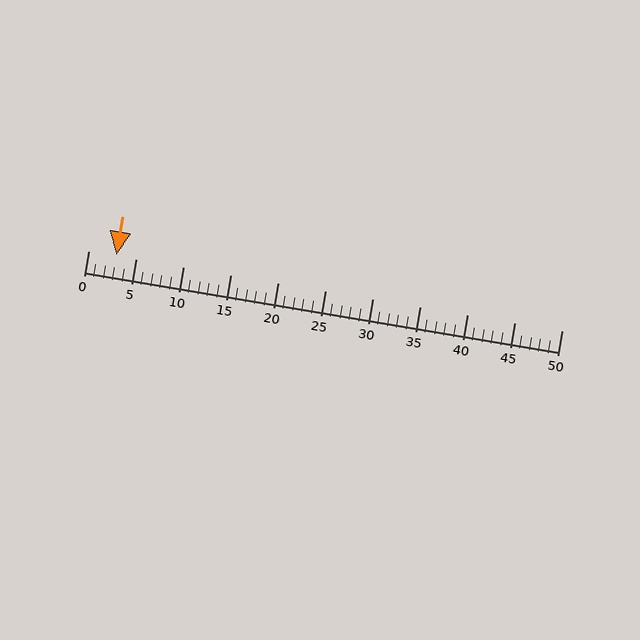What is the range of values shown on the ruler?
The ruler shows values from 0 to 50.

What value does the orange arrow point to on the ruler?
The orange arrow points to approximately 3.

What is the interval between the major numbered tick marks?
The major tick marks are spaced 5 units apart.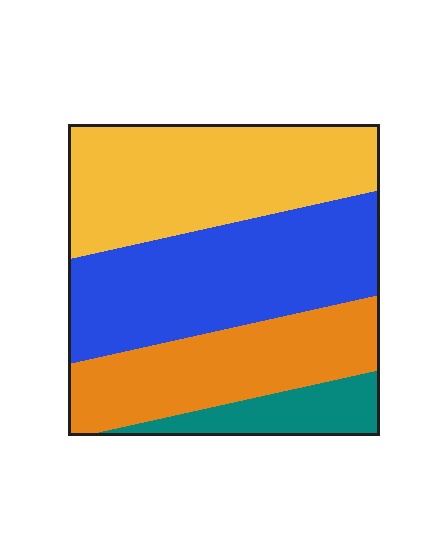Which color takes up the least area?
Teal, at roughly 10%.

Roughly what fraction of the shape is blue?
Blue covers roughly 35% of the shape.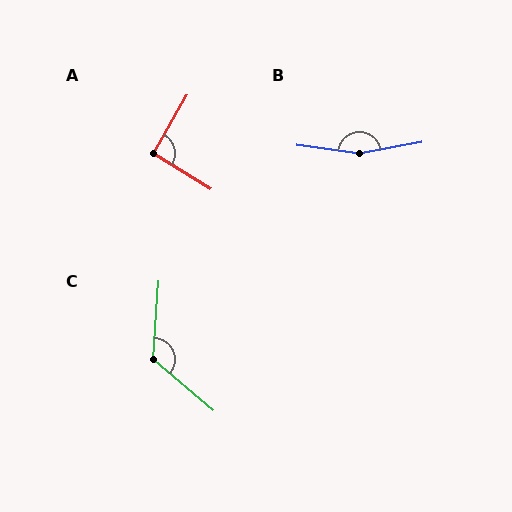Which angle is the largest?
B, at approximately 161 degrees.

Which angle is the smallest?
A, at approximately 92 degrees.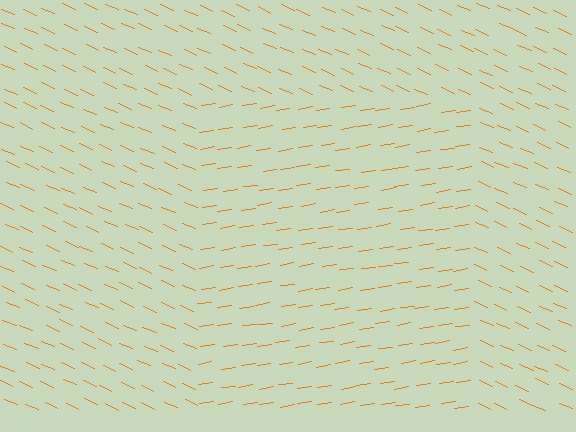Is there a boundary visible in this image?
Yes, there is a texture boundary formed by a change in line orientation.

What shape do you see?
I see a rectangle.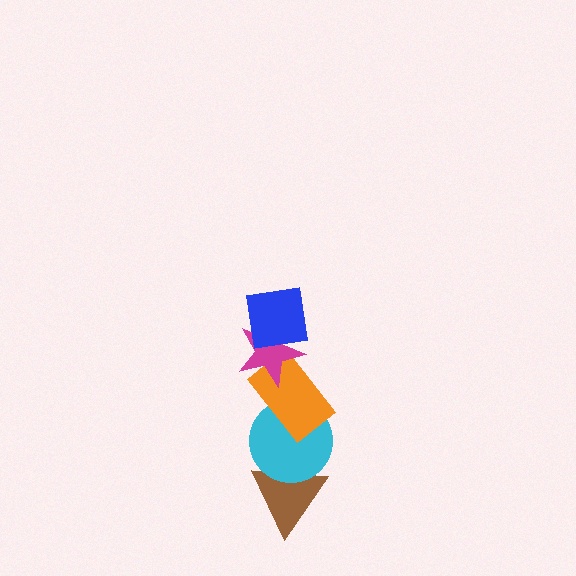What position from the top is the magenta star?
The magenta star is 2nd from the top.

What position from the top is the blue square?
The blue square is 1st from the top.